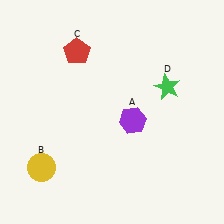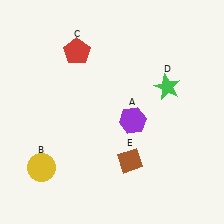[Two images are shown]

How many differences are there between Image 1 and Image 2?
There is 1 difference between the two images.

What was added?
A brown diamond (E) was added in Image 2.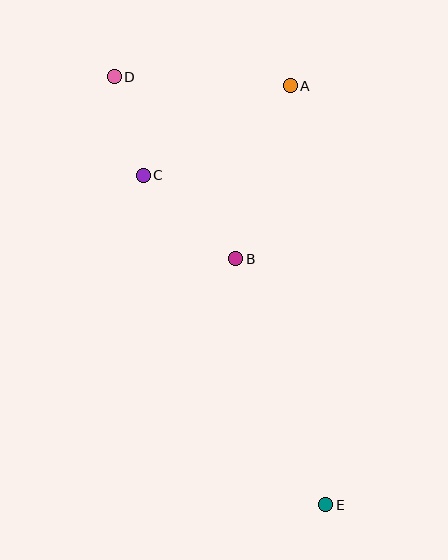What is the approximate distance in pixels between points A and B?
The distance between A and B is approximately 181 pixels.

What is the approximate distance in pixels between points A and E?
The distance between A and E is approximately 420 pixels.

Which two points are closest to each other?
Points C and D are closest to each other.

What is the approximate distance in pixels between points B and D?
The distance between B and D is approximately 219 pixels.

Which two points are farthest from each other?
Points D and E are farthest from each other.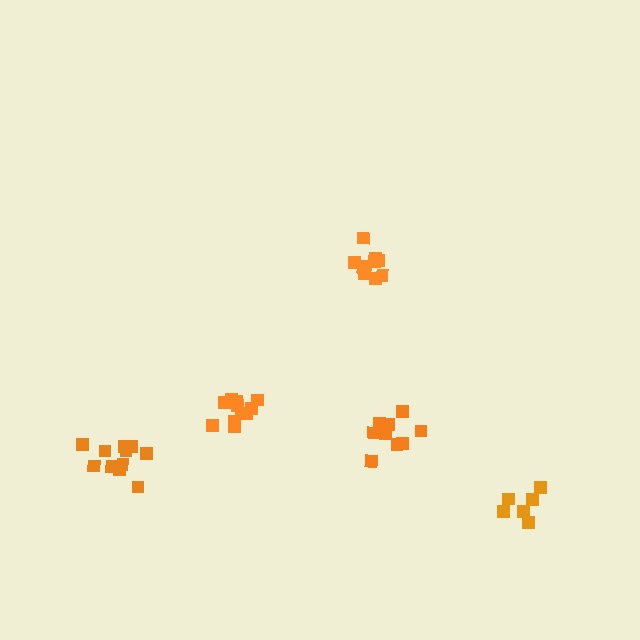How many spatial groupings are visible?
There are 5 spatial groupings.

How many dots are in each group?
Group 1: 9 dots, Group 2: 11 dots, Group 3: 11 dots, Group 4: 10 dots, Group 5: 6 dots (47 total).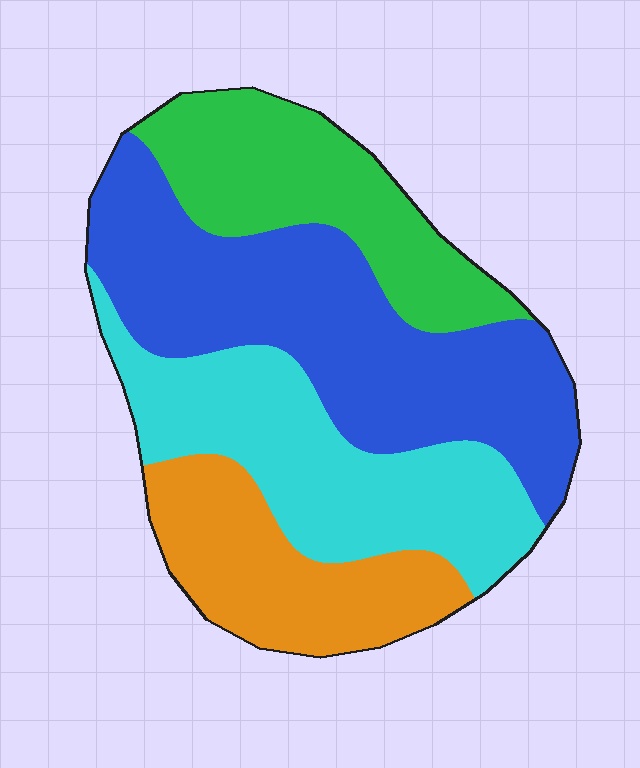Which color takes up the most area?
Blue, at roughly 35%.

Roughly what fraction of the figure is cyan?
Cyan takes up about one quarter (1/4) of the figure.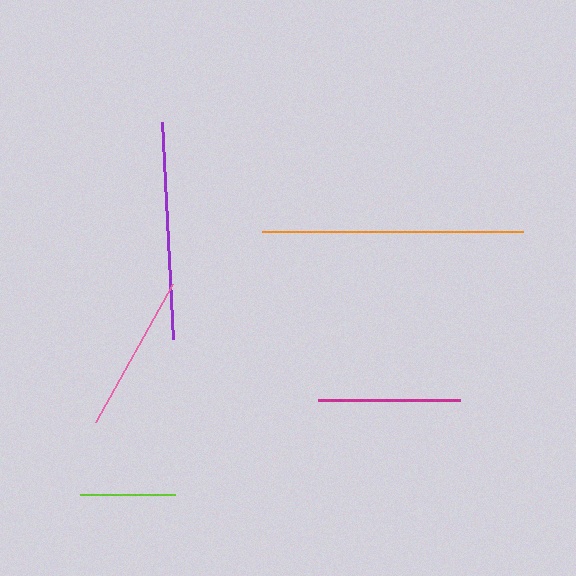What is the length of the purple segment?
The purple segment is approximately 217 pixels long.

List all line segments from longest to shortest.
From longest to shortest: orange, purple, pink, magenta, lime.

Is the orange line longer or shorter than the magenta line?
The orange line is longer than the magenta line.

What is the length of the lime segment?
The lime segment is approximately 95 pixels long.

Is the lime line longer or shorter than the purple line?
The purple line is longer than the lime line.